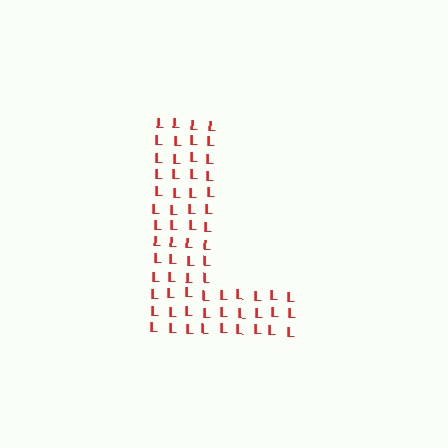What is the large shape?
The large shape is the letter L.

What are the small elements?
The small elements are letter L's.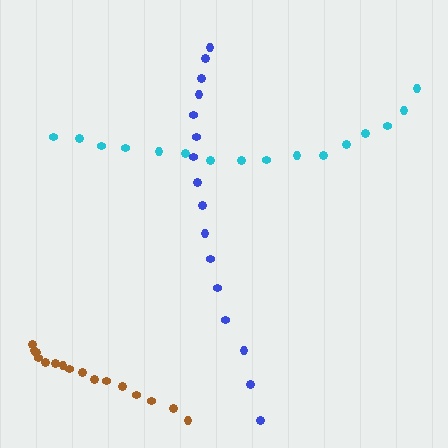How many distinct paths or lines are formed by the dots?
There are 3 distinct paths.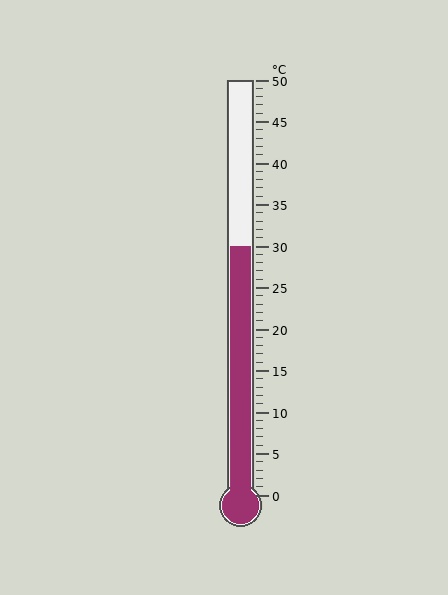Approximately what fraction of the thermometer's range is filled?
The thermometer is filled to approximately 60% of its range.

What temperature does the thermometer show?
The thermometer shows approximately 30°C.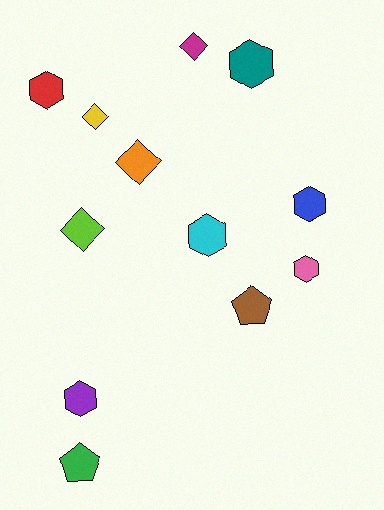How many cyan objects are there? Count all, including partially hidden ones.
There is 1 cyan object.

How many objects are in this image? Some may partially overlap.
There are 12 objects.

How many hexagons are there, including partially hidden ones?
There are 6 hexagons.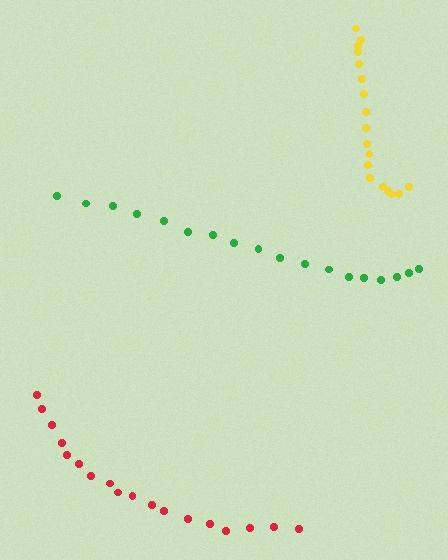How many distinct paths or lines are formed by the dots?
There are 3 distinct paths.